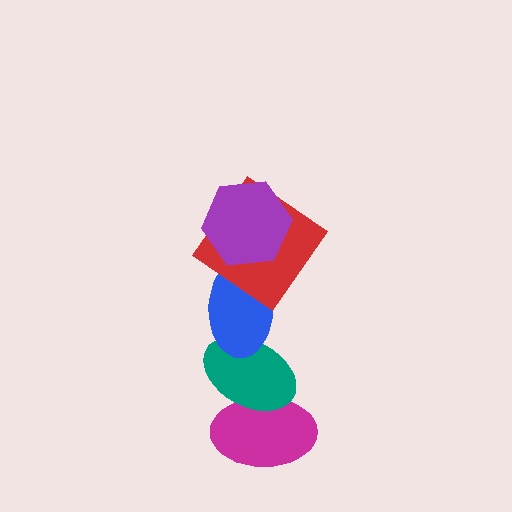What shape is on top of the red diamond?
The purple hexagon is on top of the red diamond.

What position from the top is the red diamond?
The red diamond is 2nd from the top.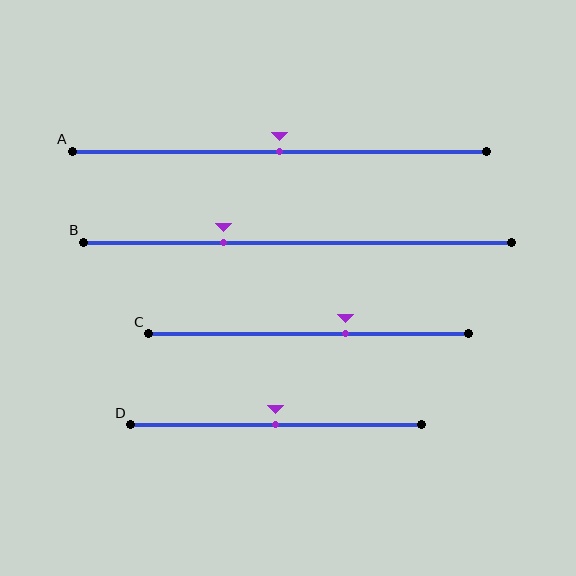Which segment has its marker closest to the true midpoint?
Segment A has its marker closest to the true midpoint.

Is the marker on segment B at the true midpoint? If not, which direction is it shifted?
No, the marker on segment B is shifted to the left by about 17% of the segment length.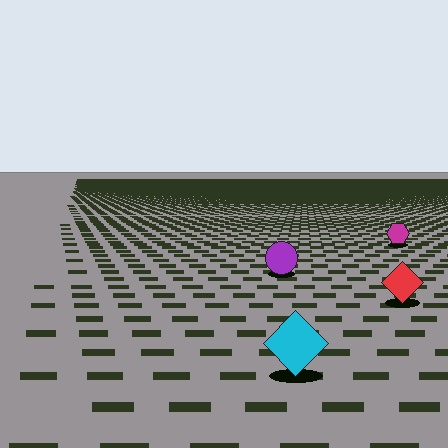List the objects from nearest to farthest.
From nearest to farthest: the cyan diamond, the red diamond, the purple circle, the magenta hexagon.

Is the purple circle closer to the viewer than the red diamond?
No. The red diamond is closer — you can tell from the texture gradient: the ground texture is coarser near it.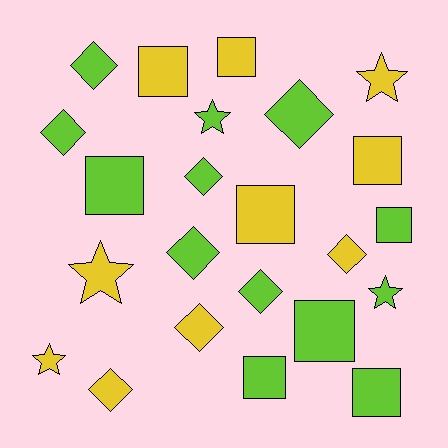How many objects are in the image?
There are 23 objects.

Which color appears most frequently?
Lime, with 13 objects.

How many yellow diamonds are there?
There are 3 yellow diamonds.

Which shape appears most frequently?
Diamond, with 9 objects.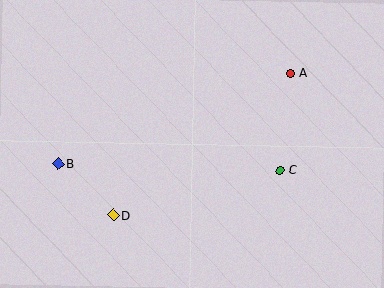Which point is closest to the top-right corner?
Point A is closest to the top-right corner.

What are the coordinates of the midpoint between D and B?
The midpoint between D and B is at (85, 189).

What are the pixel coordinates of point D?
Point D is at (113, 215).